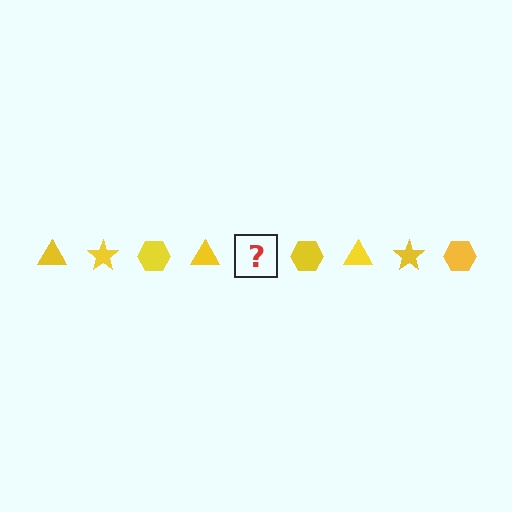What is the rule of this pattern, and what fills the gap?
The rule is that the pattern cycles through triangle, star, hexagon shapes in yellow. The gap should be filled with a yellow star.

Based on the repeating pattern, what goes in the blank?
The blank should be a yellow star.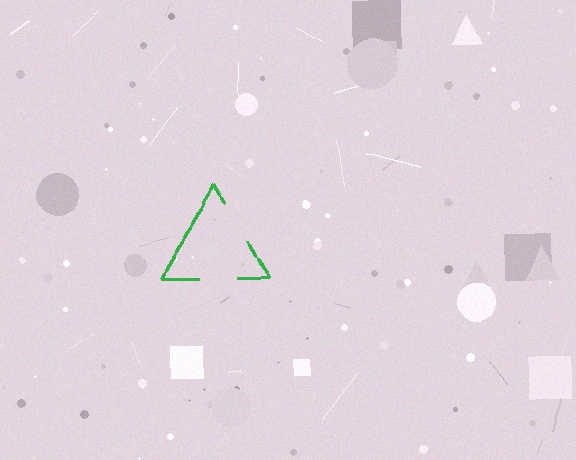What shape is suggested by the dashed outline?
The dashed outline suggests a triangle.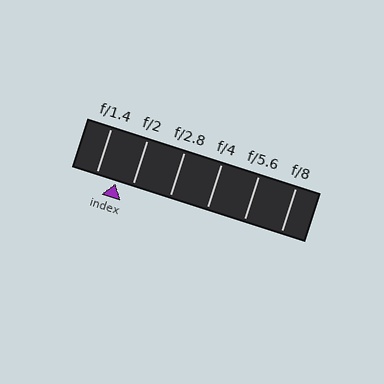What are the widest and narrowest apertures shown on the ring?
The widest aperture shown is f/1.4 and the narrowest is f/8.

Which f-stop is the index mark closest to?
The index mark is closest to f/2.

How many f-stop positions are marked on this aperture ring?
There are 6 f-stop positions marked.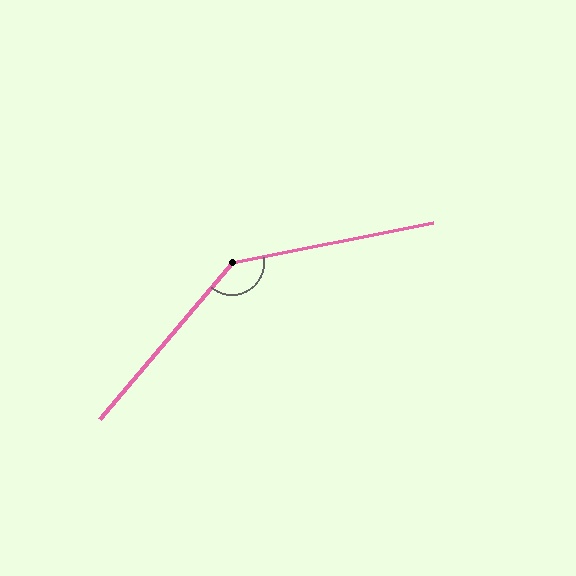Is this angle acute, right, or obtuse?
It is obtuse.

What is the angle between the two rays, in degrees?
Approximately 142 degrees.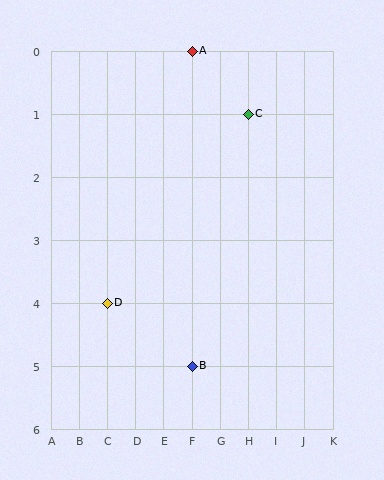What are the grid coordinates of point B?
Point B is at grid coordinates (F, 5).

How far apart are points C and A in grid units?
Points C and A are 2 columns and 1 row apart (about 2.2 grid units diagonally).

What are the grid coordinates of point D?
Point D is at grid coordinates (C, 4).